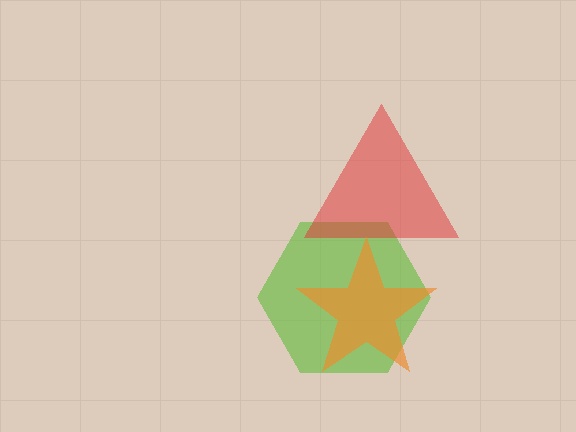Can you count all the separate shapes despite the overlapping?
Yes, there are 3 separate shapes.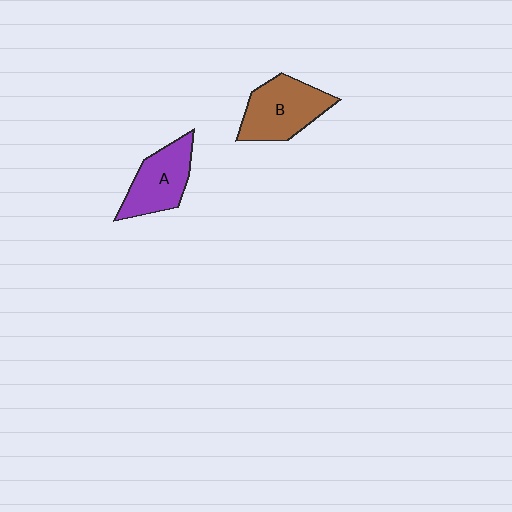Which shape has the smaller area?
Shape A (purple).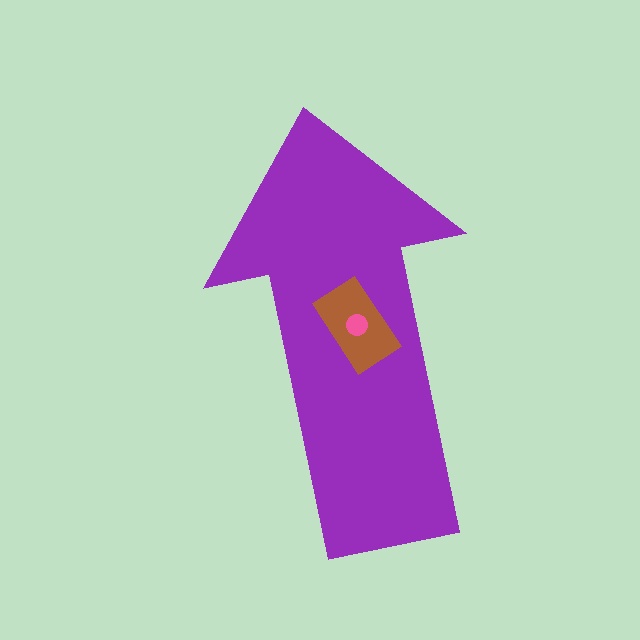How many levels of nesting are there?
3.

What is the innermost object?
The pink circle.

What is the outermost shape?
The purple arrow.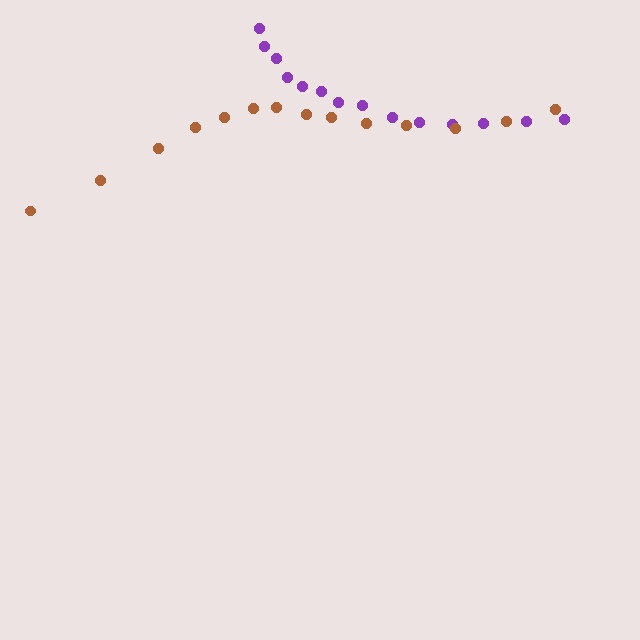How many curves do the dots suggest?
There are 2 distinct paths.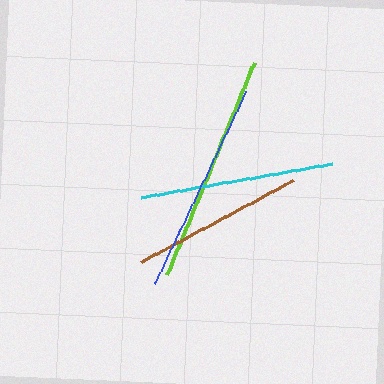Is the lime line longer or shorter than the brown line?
The lime line is longer than the brown line.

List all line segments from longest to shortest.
From longest to shortest: lime, blue, cyan, brown.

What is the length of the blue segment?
The blue segment is approximately 213 pixels long.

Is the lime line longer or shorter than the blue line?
The lime line is longer than the blue line.